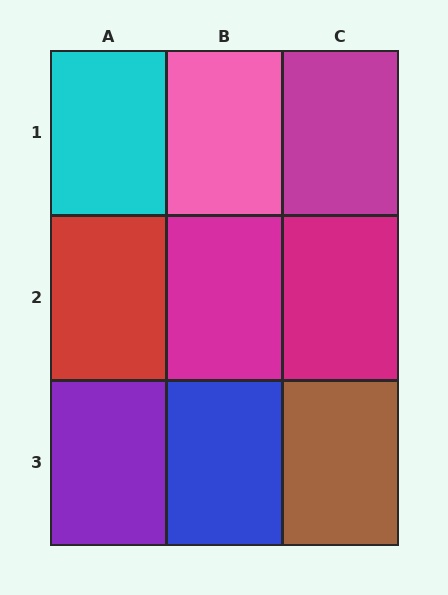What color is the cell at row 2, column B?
Magenta.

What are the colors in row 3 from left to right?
Purple, blue, brown.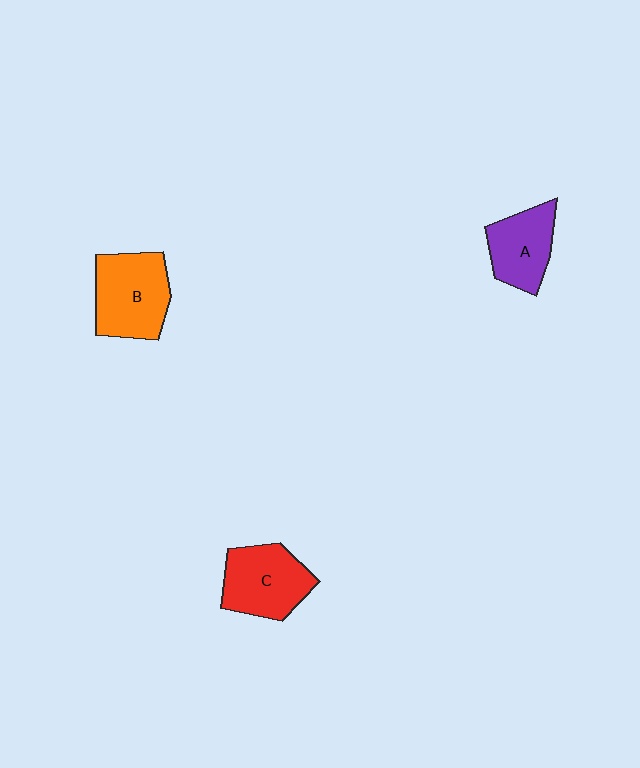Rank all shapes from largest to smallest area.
From largest to smallest: B (orange), C (red), A (purple).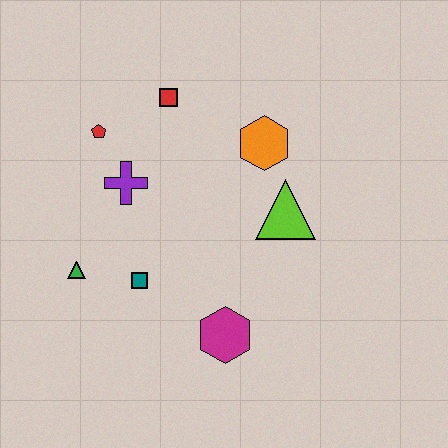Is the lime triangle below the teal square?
No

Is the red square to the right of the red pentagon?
Yes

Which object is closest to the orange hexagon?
The lime triangle is closest to the orange hexagon.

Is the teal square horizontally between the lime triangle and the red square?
No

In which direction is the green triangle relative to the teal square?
The green triangle is to the left of the teal square.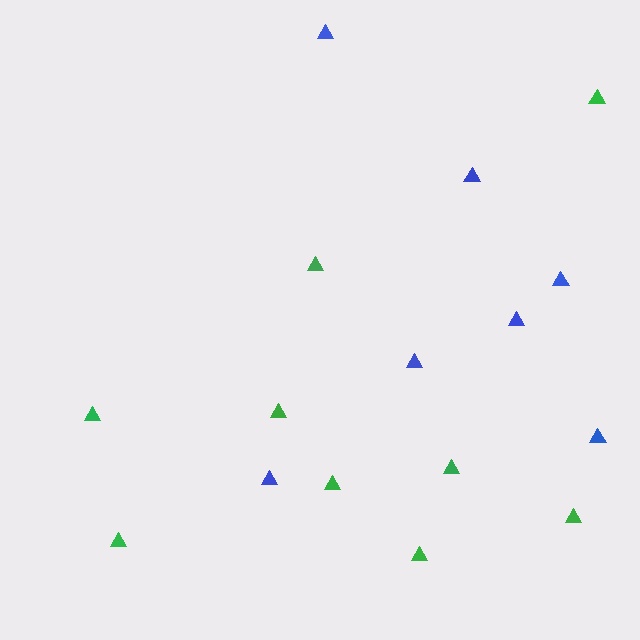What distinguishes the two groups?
There are 2 groups: one group of blue triangles (7) and one group of green triangles (9).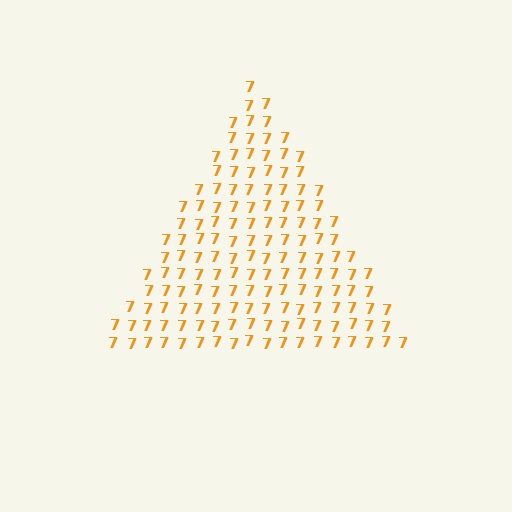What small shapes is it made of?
It is made of small digit 7's.